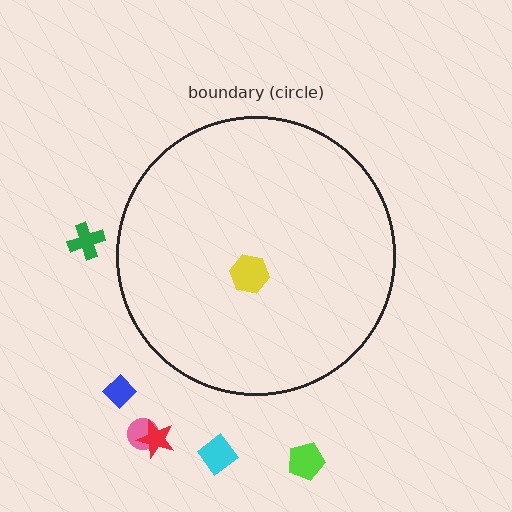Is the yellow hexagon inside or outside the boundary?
Inside.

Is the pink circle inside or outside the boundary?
Outside.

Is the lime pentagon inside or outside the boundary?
Outside.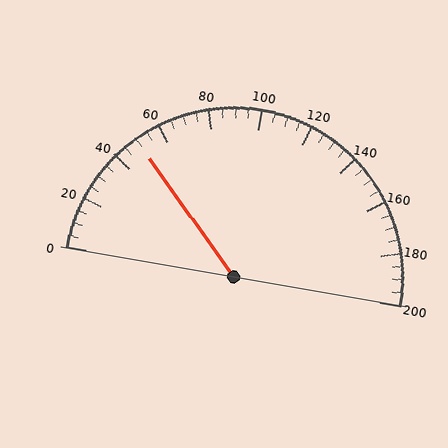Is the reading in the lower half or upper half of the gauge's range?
The reading is in the lower half of the range (0 to 200).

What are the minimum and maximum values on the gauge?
The gauge ranges from 0 to 200.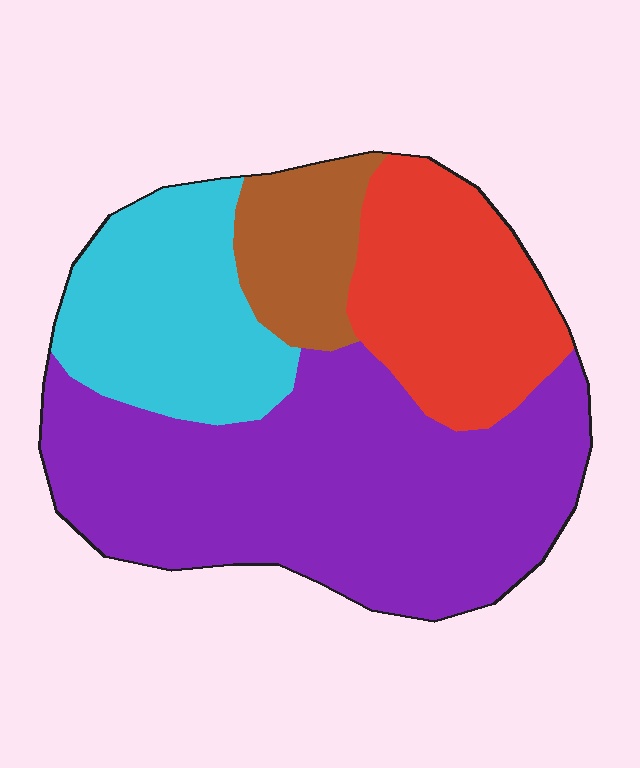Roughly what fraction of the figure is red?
Red covers 21% of the figure.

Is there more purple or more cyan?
Purple.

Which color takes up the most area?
Purple, at roughly 50%.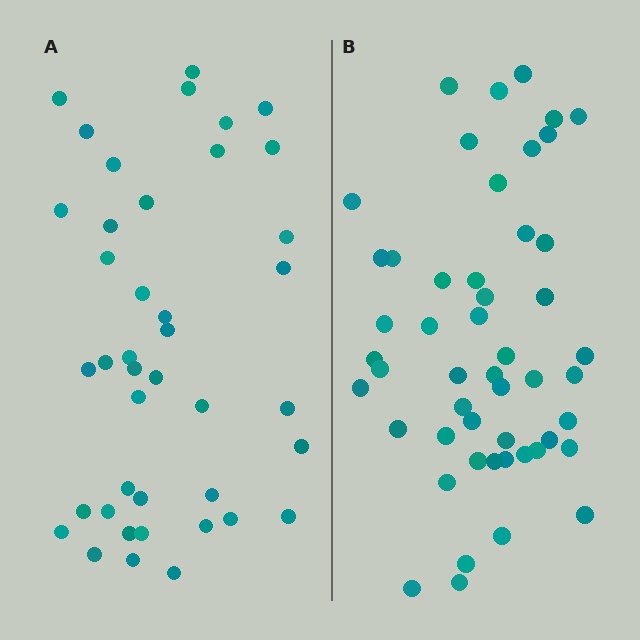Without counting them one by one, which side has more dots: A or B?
Region B (the right region) has more dots.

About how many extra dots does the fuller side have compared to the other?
Region B has roughly 8 or so more dots than region A.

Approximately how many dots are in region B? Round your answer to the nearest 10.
About 50 dots.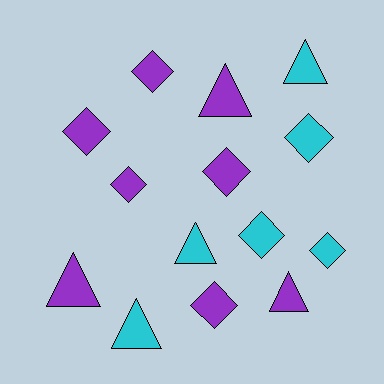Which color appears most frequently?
Purple, with 8 objects.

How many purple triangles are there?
There are 3 purple triangles.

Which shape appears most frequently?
Diamond, with 8 objects.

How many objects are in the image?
There are 14 objects.